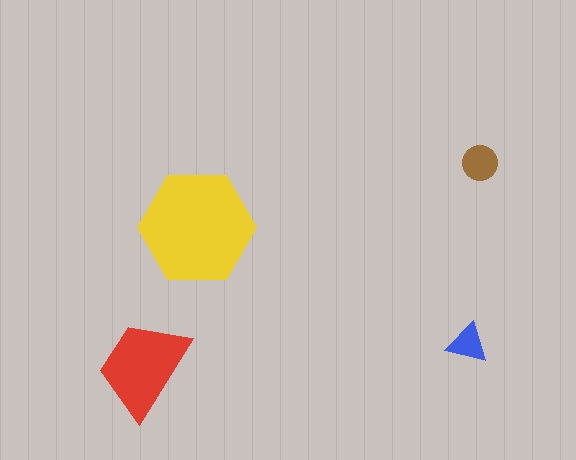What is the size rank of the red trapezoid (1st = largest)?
2nd.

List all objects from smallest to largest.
The blue triangle, the brown circle, the red trapezoid, the yellow hexagon.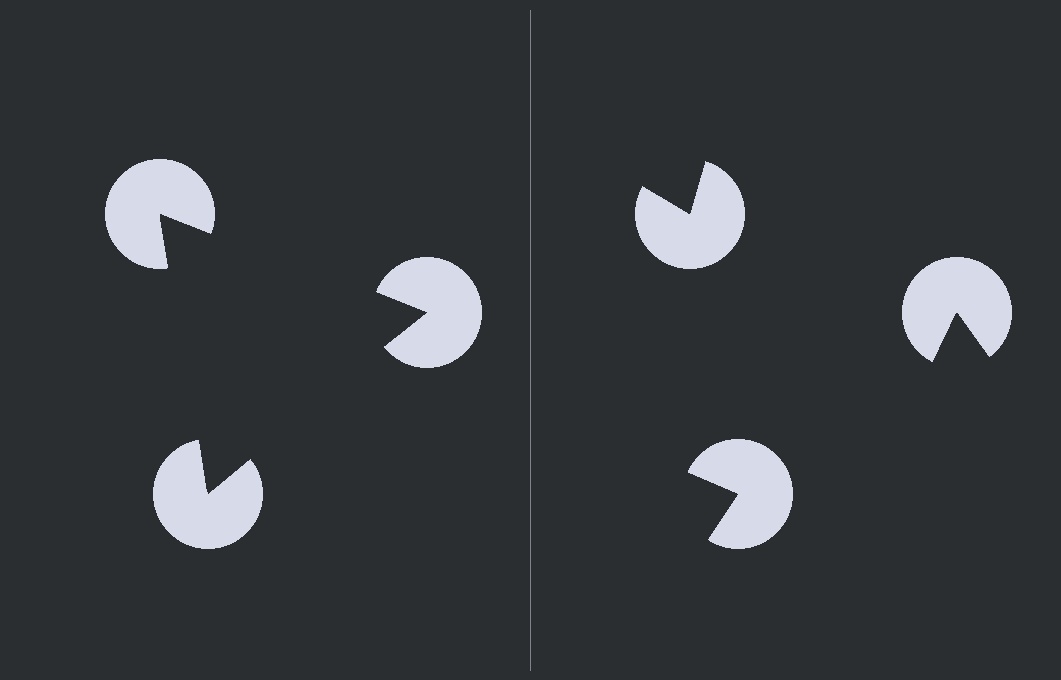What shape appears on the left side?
An illusory triangle.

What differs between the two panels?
The pac-man discs are positioned identically on both sides; only the wedge orientations differ. On the left they align to a triangle; on the right they are misaligned.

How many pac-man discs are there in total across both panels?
6 — 3 on each side.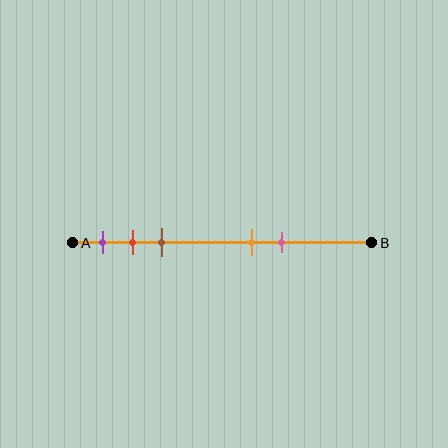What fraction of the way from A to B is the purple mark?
The purple mark is approximately 10% (0.1) of the way from A to B.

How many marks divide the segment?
There are 5 marks dividing the segment.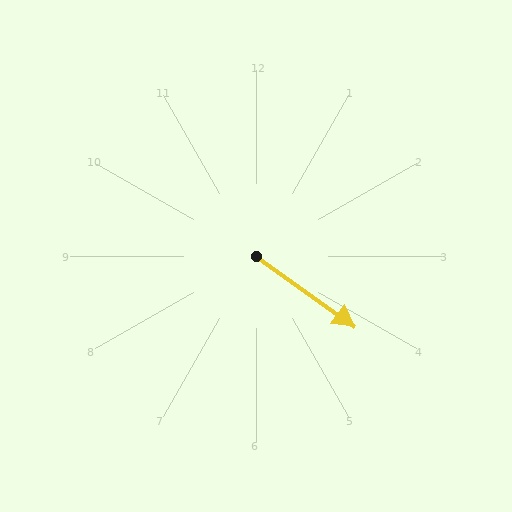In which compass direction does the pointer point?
Southeast.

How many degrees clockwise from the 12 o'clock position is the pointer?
Approximately 126 degrees.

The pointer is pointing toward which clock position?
Roughly 4 o'clock.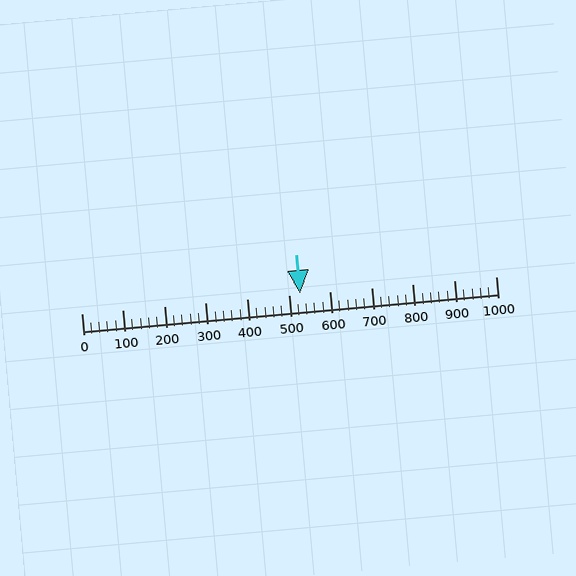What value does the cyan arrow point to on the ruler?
The cyan arrow points to approximately 528.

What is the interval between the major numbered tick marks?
The major tick marks are spaced 100 units apart.